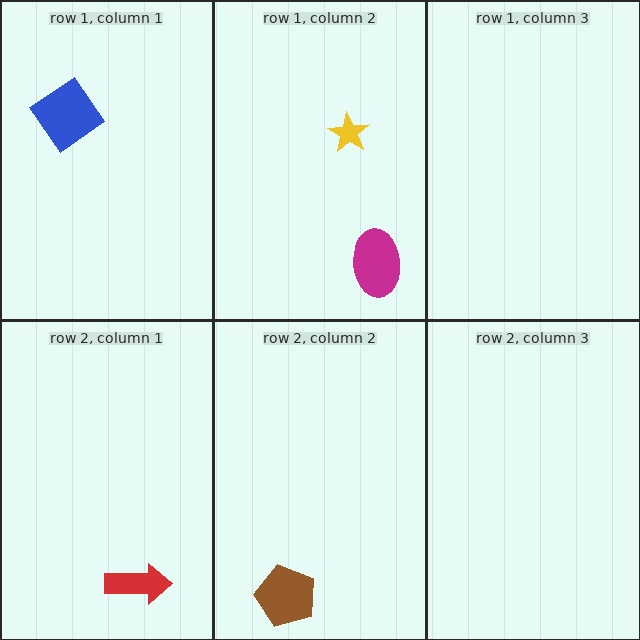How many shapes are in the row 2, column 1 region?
1.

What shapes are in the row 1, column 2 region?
The magenta ellipse, the yellow star.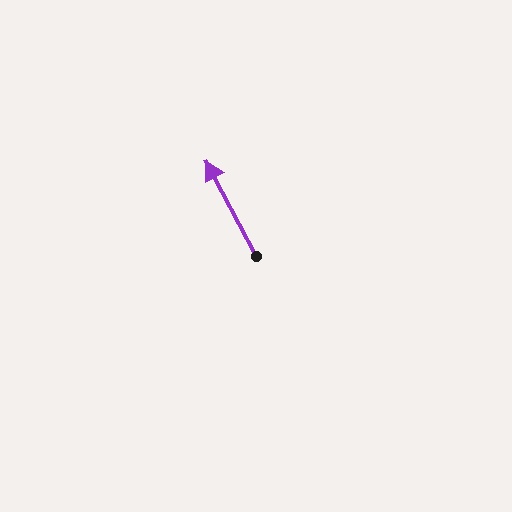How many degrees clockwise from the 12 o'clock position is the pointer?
Approximately 332 degrees.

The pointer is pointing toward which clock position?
Roughly 11 o'clock.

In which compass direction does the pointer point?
Northwest.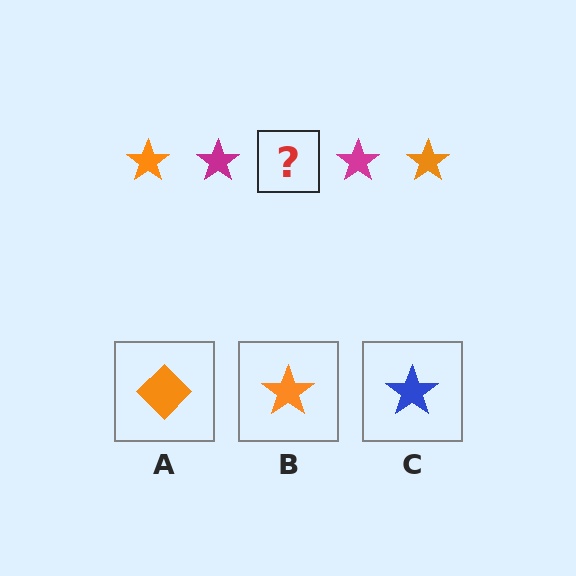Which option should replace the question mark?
Option B.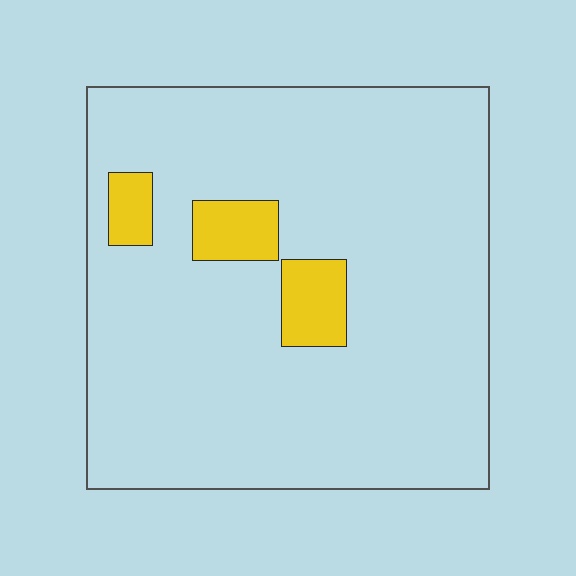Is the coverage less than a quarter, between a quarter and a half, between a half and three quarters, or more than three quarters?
Less than a quarter.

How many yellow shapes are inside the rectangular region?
3.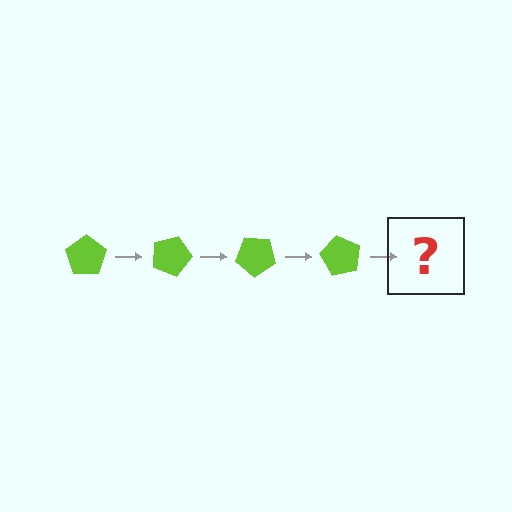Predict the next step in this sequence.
The next step is a lime pentagon rotated 80 degrees.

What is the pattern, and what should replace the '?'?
The pattern is that the pentagon rotates 20 degrees each step. The '?' should be a lime pentagon rotated 80 degrees.